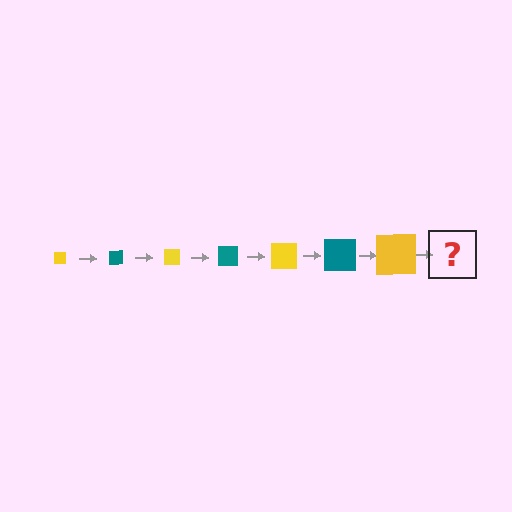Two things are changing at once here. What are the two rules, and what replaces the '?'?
The two rules are that the square grows larger each step and the color cycles through yellow and teal. The '?' should be a teal square, larger than the previous one.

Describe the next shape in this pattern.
It should be a teal square, larger than the previous one.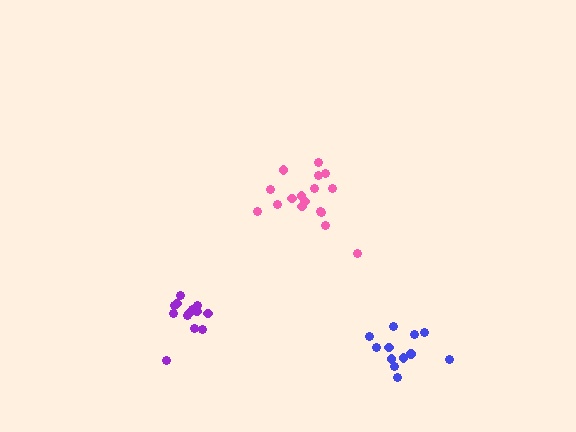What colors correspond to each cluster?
The clusters are colored: purple, blue, pink.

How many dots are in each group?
Group 1: 14 dots, Group 2: 12 dots, Group 3: 17 dots (43 total).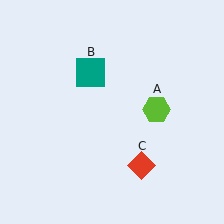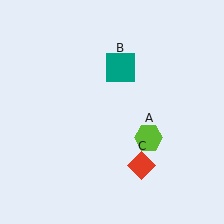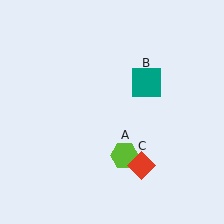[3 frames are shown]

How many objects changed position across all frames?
2 objects changed position: lime hexagon (object A), teal square (object B).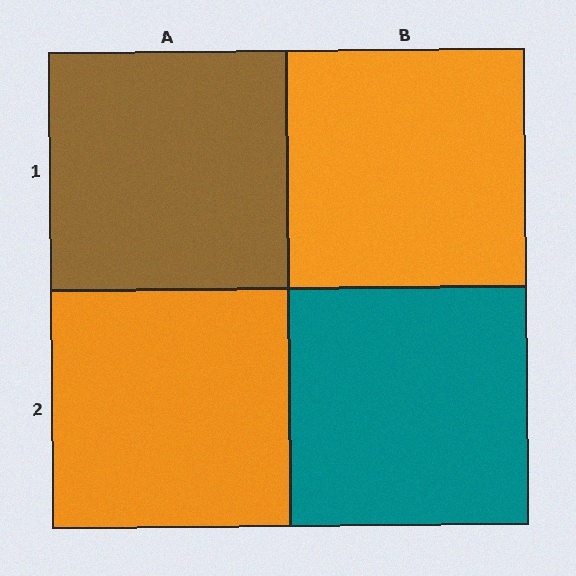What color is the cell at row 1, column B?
Orange.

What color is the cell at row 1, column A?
Brown.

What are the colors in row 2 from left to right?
Orange, teal.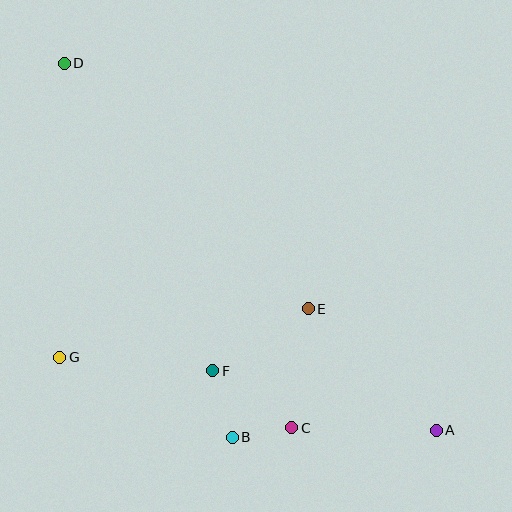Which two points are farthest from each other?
Points A and D are farthest from each other.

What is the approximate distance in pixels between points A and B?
The distance between A and B is approximately 204 pixels.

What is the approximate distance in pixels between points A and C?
The distance between A and C is approximately 144 pixels.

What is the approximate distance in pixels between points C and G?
The distance between C and G is approximately 243 pixels.